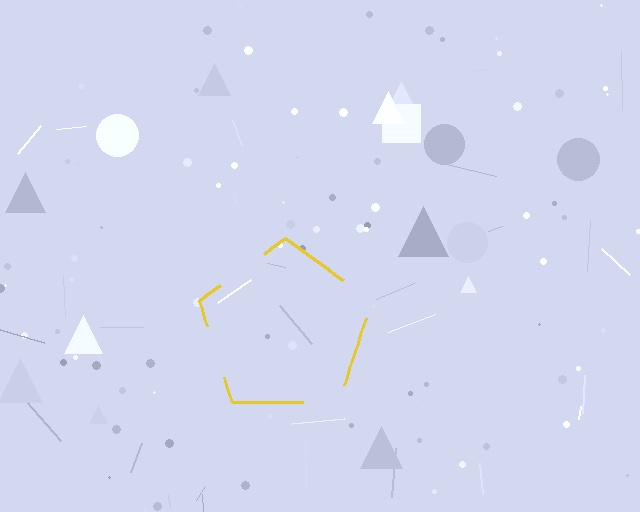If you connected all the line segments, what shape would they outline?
They would outline a pentagon.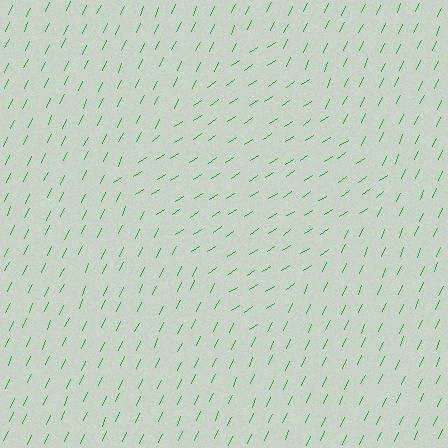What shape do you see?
I see a diamond.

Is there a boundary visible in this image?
Yes, there is a texture boundary formed by a change in line orientation.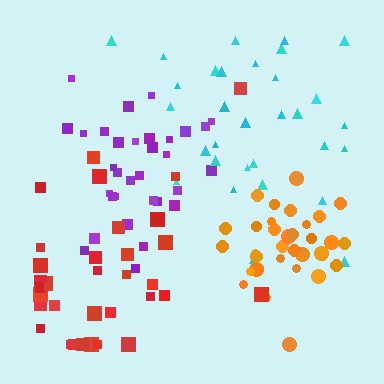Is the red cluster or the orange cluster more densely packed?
Orange.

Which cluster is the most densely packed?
Orange.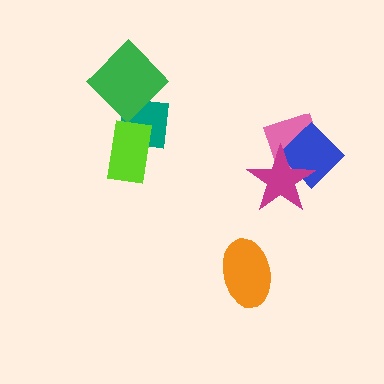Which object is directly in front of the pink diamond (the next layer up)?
The blue diamond is directly in front of the pink diamond.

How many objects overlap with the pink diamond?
2 objects overlap with the pink diamond.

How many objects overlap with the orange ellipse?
0 objects overlap with the orange ellipse.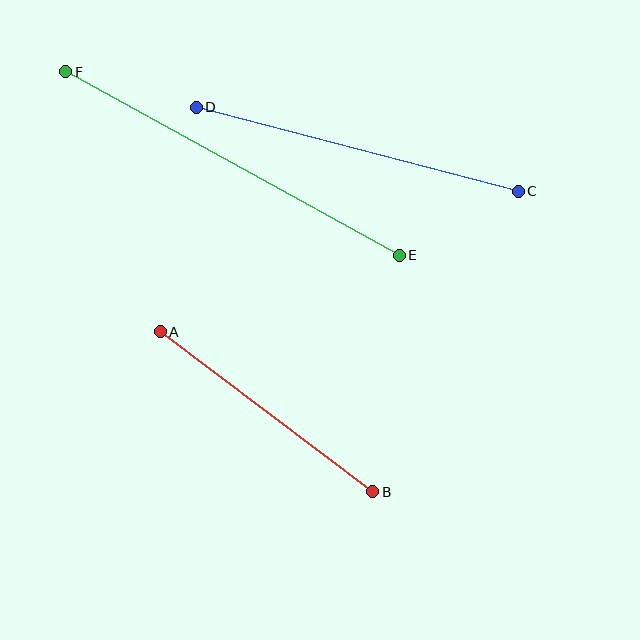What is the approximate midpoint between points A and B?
The midpoint is at approximately (267, 412) pixels.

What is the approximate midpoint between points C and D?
The midpoint is at approximately (357, 149) pixels.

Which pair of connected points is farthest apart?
Points E and F are farthest apart.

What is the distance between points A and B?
The distance is approximately 266 pixels.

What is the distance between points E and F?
The distance is approximately 380 pixels.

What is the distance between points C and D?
The distance is approximately 332 pixels.